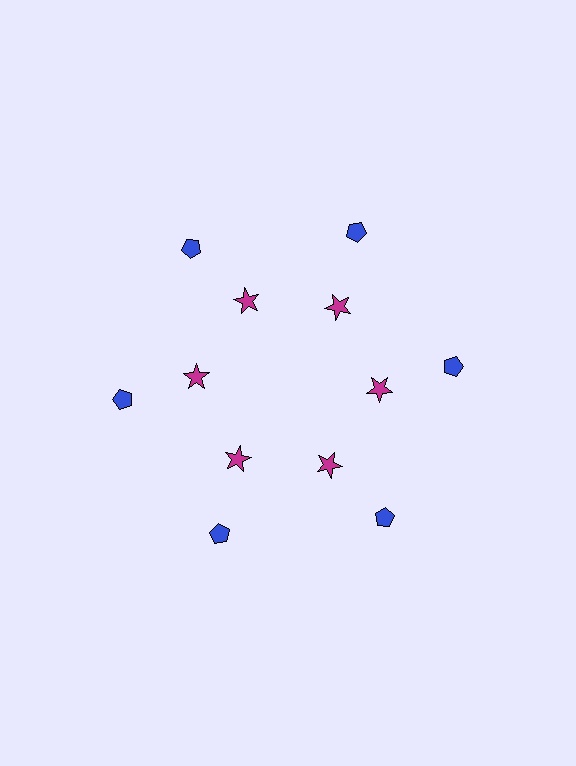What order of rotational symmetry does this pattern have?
This pattern has 6-fold rotational symmetry.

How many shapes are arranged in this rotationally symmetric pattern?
There are 12 shapes, arranged in 6 groups of 2.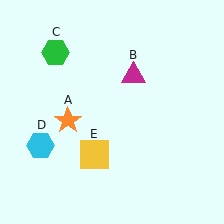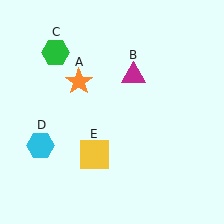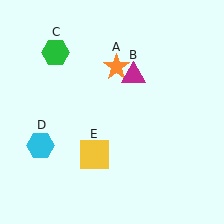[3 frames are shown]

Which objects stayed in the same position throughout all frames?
Magenta triangle (object B) and green hexagon (object C) and cyan hexagon (object D) and yellow square (object E) remained stationary.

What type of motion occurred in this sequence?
The orange star (object A) rotated clockwise around the center of the scene.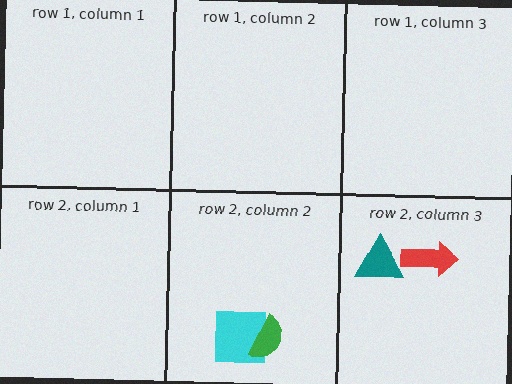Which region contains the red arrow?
The row 2, column 3 region.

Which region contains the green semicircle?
The row 2, column 2 region.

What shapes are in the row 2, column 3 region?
The teal triangle, the red arrow.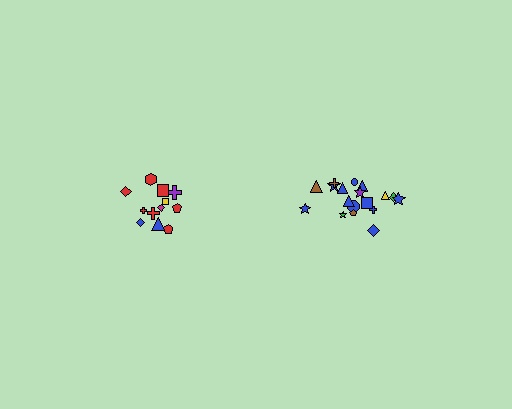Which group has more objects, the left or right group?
The right group.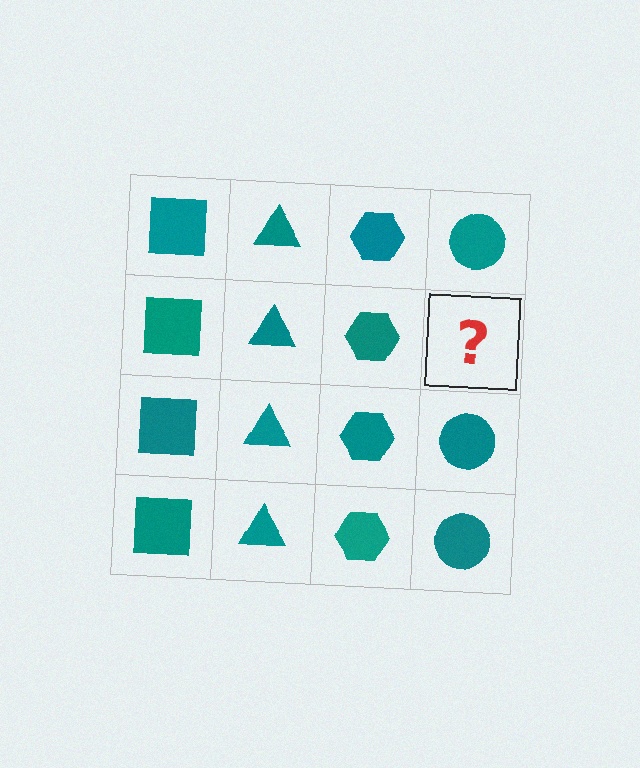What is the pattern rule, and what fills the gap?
The rule is that each column has a consistent shape. The gap should be filled with a teal circle.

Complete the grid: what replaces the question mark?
The question mark should be replaced with a teal circle.